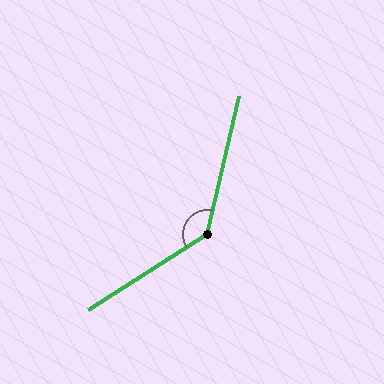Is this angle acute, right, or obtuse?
It is obtuse.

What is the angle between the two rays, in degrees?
Approximately 135 degrees.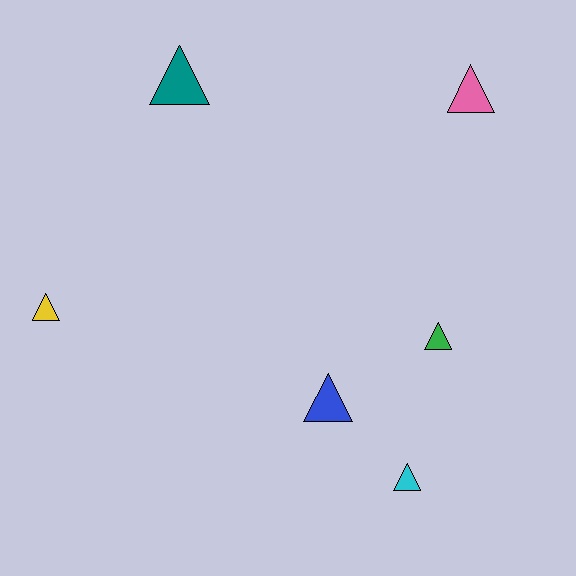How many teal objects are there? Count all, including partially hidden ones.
There is 1 teal object.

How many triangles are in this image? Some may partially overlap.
There are 6 triangles.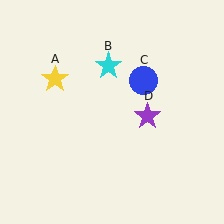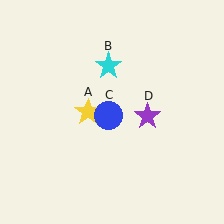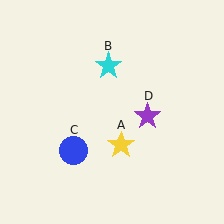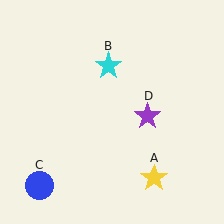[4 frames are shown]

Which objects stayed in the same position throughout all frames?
Cyan star (object B) and purple star (object D) remained stationary.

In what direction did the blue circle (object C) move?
The blue circle (object C) moved down and to the left.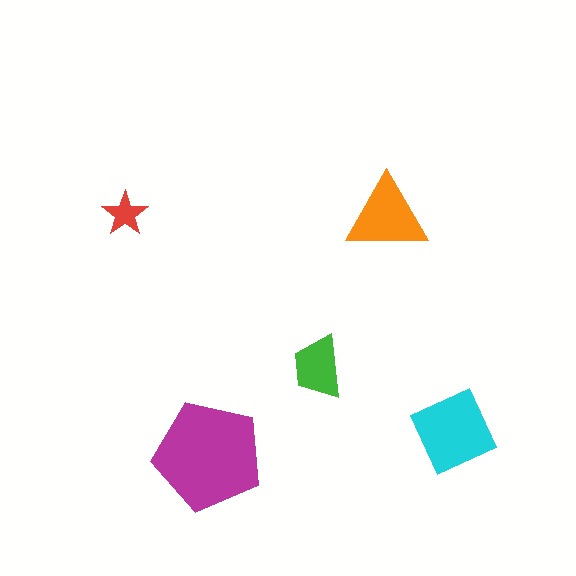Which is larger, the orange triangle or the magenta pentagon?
The magenta pentagon.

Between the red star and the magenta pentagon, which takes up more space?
The magenta pentagon.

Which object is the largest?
The magenta pentagon.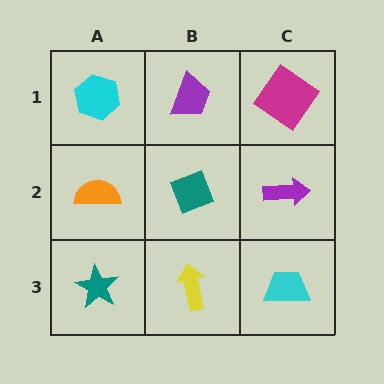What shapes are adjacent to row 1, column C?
A purple arrow (row 2, column C), a purple trapezoid (row 1, column B).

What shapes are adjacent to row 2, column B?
A purple trapezoid (row 1, column B), a yellow arrow (row 3, column B), an orange semicircle (row 2, column A), a purple arrow (row 2, column C).